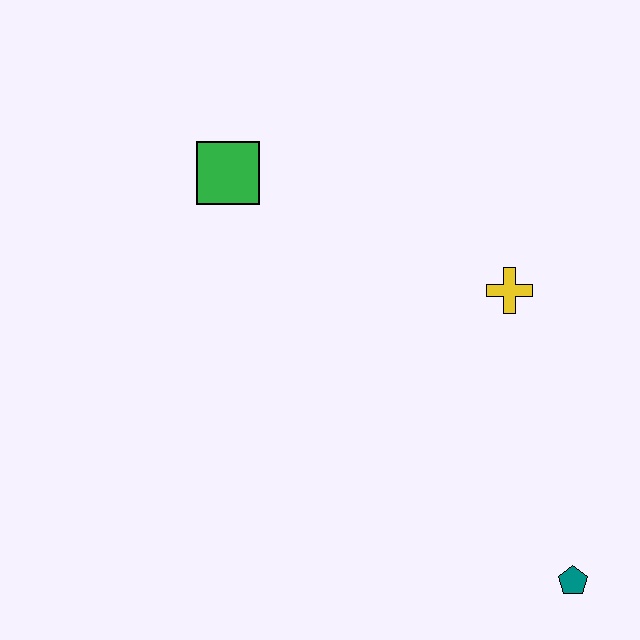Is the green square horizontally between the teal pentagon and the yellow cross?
No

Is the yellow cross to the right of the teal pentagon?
No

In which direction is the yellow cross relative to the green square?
The yellow cross is to the right of the green square.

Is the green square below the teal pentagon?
No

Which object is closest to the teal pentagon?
The yellow cross is closest to the teal pentagon.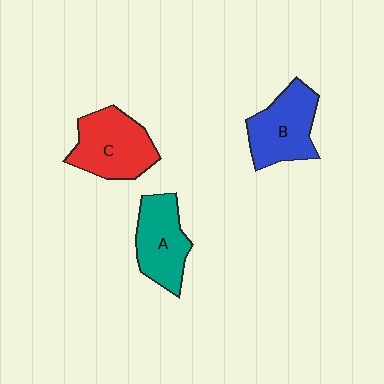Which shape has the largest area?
Shape C (red).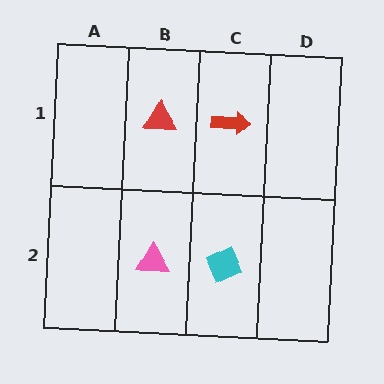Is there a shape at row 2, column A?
No, that cell is empty.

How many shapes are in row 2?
2 shapes.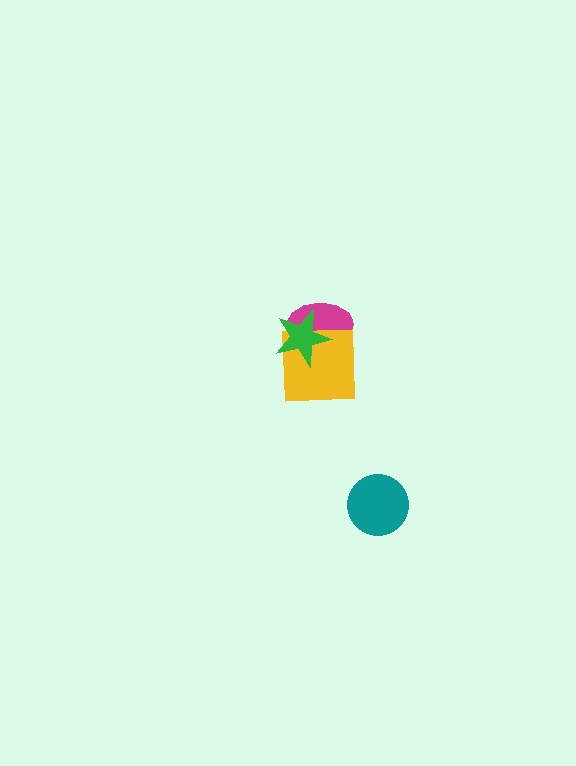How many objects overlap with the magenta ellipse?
2 objects overlap with the magenta ellipse.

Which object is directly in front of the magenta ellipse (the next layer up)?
The yellow square is directly in front of the magenta ellipse.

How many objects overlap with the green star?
2 objects overlap with the green star.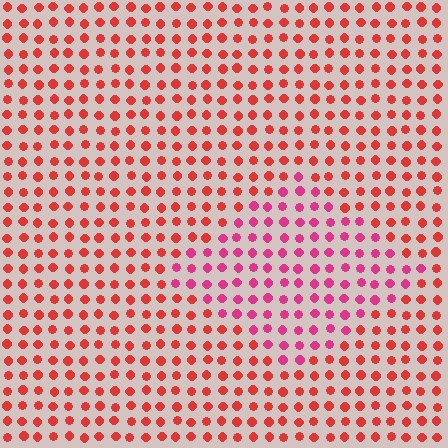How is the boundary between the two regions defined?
The boundary is defined purely by a slight shift in hue (about 32 degrees). Spacing, size, and orientation are identical on both sides.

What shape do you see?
I see a diamond.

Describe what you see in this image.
The image is filled with small red elements in a uniform arrangement. A diamond-shaped region is visible where the elements are tinted to a slightly different hue, forming a subtle color boundary.